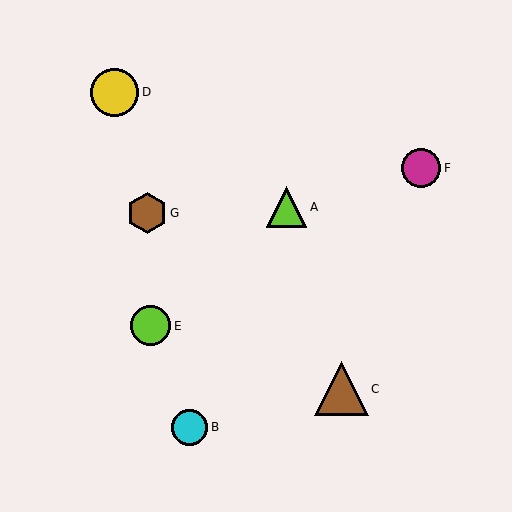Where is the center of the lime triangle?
The center of the lime triangle is at (287, 207).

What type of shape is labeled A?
Shape A is a lime triangle.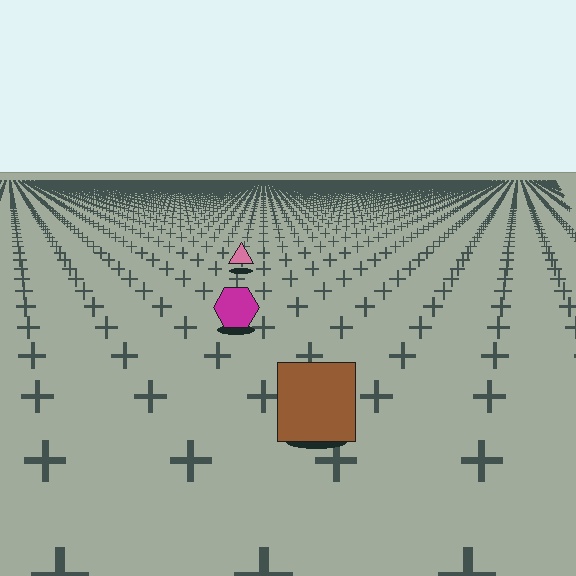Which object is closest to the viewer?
The brown square is closest. The texture marks near it are larger and more spread out.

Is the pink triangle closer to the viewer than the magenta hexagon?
No. The magenta hexagon is closer — you can tell from the texture gradient: the ground texture is coarser near it.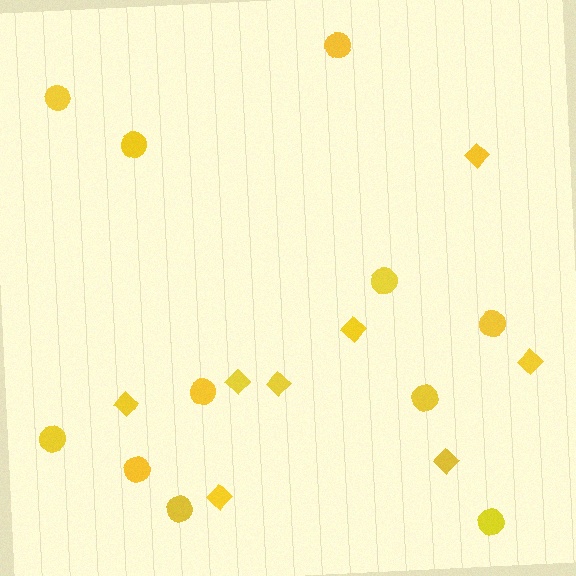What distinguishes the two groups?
There are 2 groups: one group of diamonds (8) and one group of circles (11).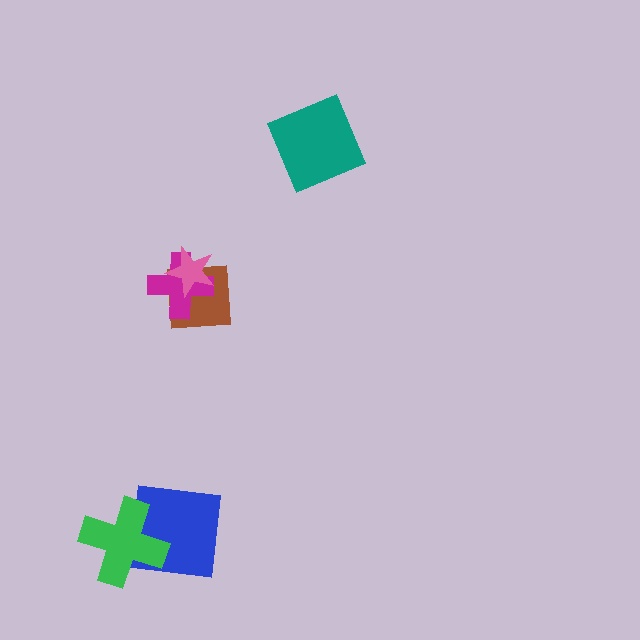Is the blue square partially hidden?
Yes, it is partially covered by another shape.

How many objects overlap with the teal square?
0 objects overlap with the teal square.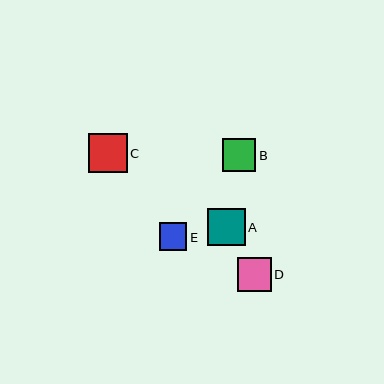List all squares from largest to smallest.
From largest to smallest: C, A, D, B, E.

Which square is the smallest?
Square E is the smallest with a size of approximately 28 pixels.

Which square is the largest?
Square C is the largest with a size of approximately 39 pixels.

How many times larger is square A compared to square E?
Square A is approximately 1.4 times the size of square E.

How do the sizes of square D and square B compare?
Square D and square B are approximately the same size.